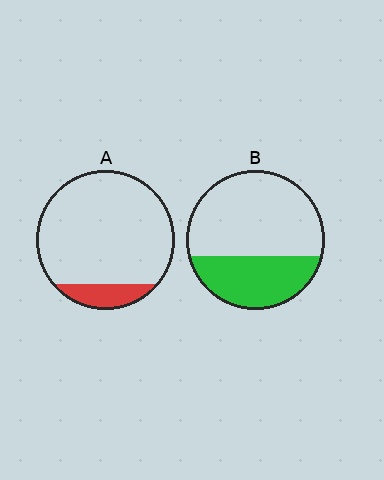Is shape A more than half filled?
No.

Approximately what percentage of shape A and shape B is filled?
A is approximately 15% and B is approximately 35%.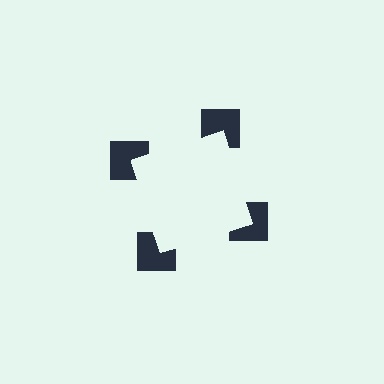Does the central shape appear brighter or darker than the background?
It typically appears slightly brighter than the background, even though no actual brightness change is drawn.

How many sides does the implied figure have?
4 sides.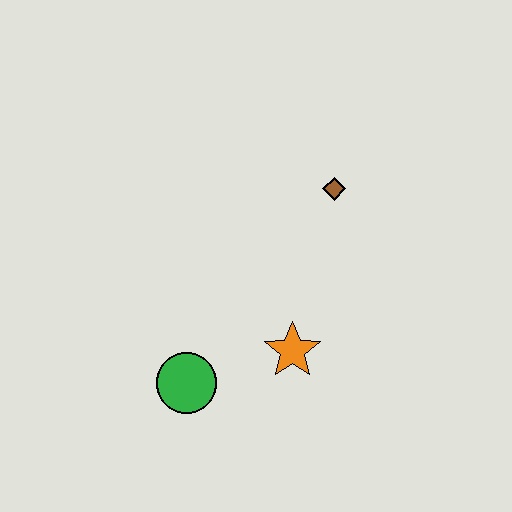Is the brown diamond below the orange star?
No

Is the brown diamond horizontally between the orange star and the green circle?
No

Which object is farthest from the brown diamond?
The green circle is farthest from the brown diamond.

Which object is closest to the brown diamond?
The orange star is closest to the brown diamond.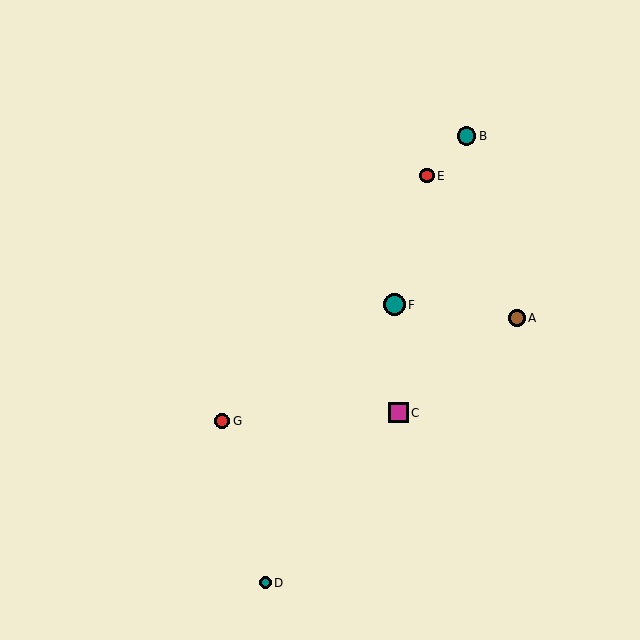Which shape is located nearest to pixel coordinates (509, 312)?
The brown circle (labeled A) at (517, 318) is nearest to that location.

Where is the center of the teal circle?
The center of the teal circle is at (467, 136).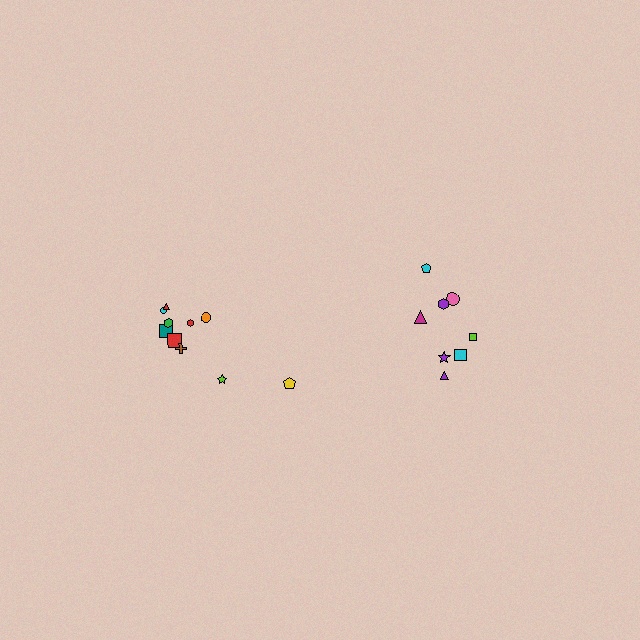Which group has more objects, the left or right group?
The left group.